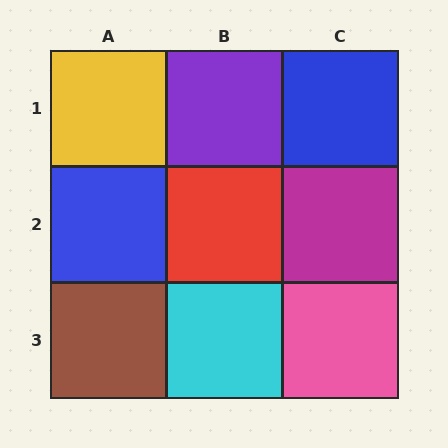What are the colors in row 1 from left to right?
Yellow, purple, blue.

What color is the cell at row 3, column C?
Pink.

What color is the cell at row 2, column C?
Magenta.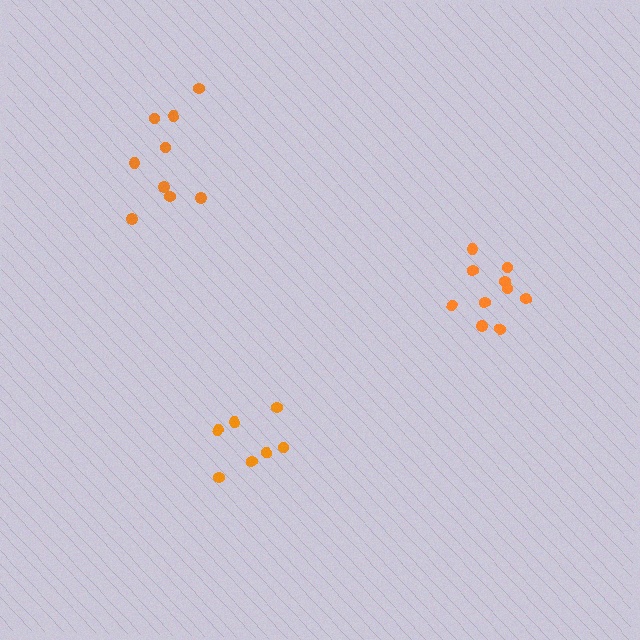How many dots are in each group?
Group 1: 10 dots, Group 2: 7 dots, Group 3: 9 dots (26 total).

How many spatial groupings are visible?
There are 3 spatial groupings.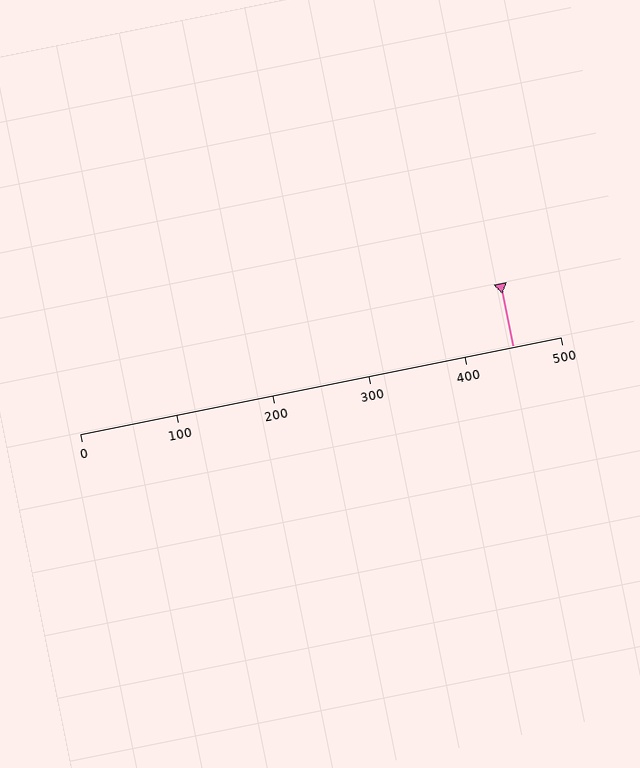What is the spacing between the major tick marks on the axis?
The major ticks are spaced 100 apart.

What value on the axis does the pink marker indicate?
The marker indicates approximately 450.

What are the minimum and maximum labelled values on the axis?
The axis runs from 0 to 500.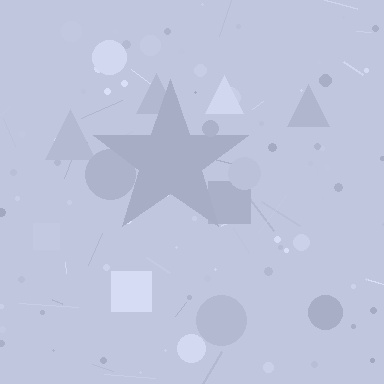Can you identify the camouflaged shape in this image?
The camouflaged shape is a star.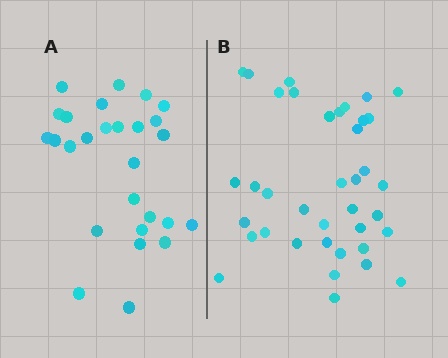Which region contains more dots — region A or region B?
Region B (the right region) has more dots.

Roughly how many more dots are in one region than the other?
Region B has roughly 12 or so more dots than region A.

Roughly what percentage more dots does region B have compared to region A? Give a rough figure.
About 40% more.